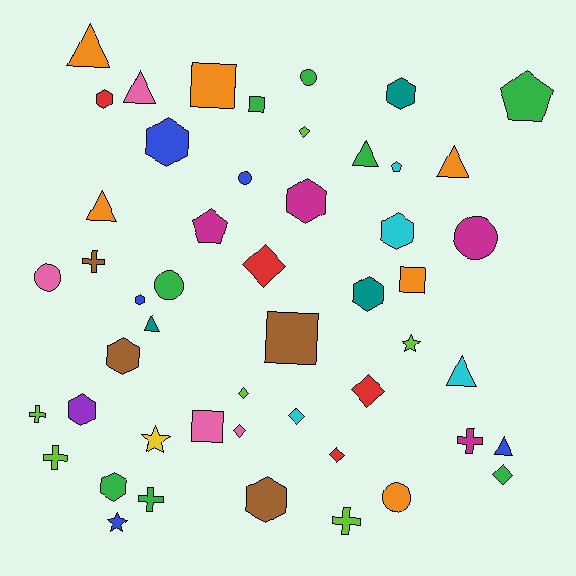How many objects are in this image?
There are 50 objects.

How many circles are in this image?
There are 6 circles.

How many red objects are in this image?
There are 4 red objects.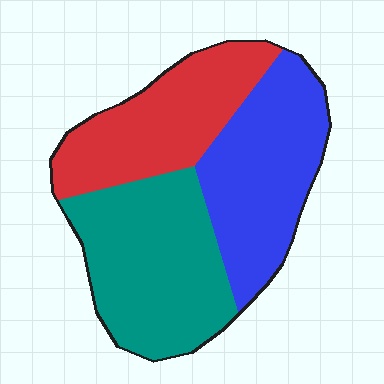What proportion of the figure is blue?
Blue covers about 35% of the figure.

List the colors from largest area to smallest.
From largest to smallest: teal, blue, red.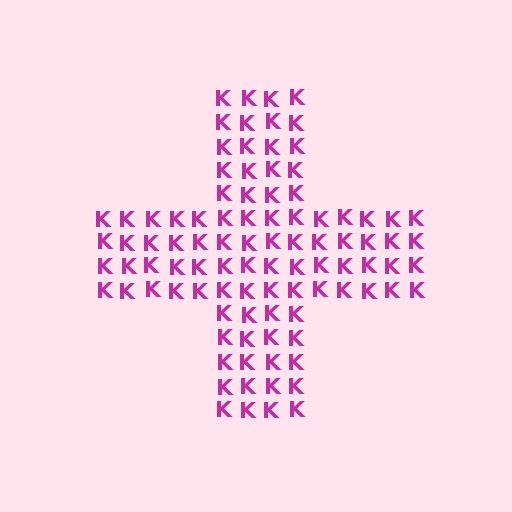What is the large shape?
The large shape is a cross.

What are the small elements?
The small elements are letter K's.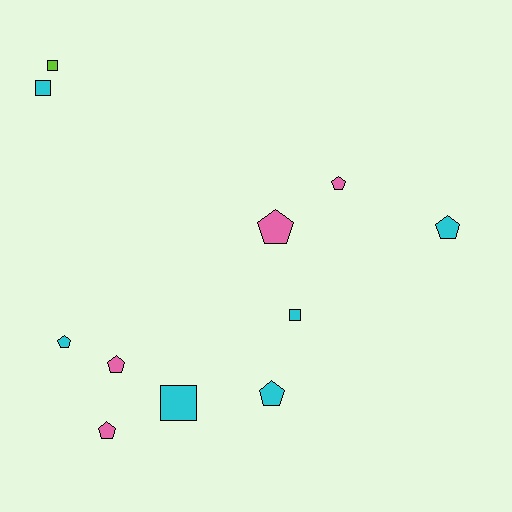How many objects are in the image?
There are 11 objects.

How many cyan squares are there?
There are 3 cyan squares.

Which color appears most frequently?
Cyan, with 6 objects.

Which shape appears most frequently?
Pentagon, with 7 objects.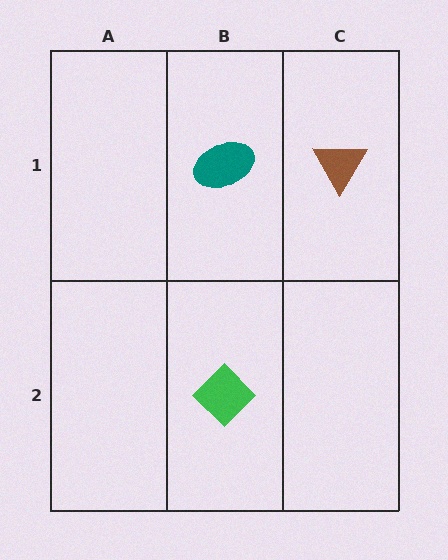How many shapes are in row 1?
2 shapes.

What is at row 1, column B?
A teal ellipse.